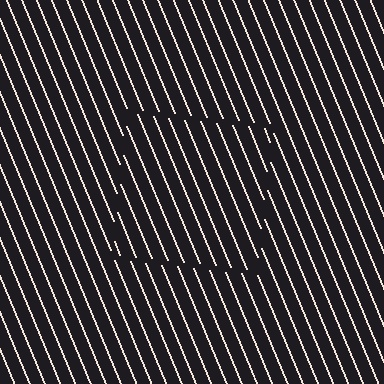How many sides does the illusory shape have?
4 sides — the line-ends trace a square.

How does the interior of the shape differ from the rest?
The interior of the shape contains the same grating, shifted by half a period — the contour is defined by the phase discontinuity where line-ends from the inner and outer gratings abut.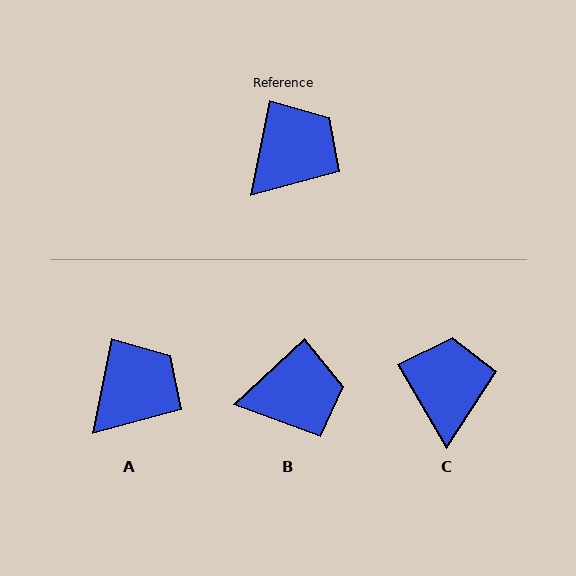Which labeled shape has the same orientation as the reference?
A.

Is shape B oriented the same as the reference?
No, it is off by about 36 degrees.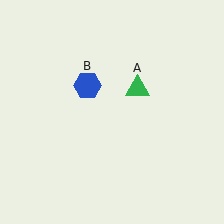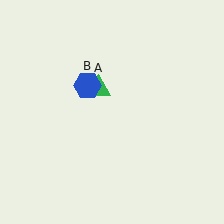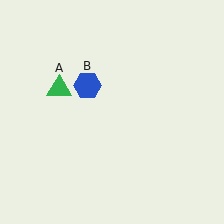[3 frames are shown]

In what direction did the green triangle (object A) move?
The green triangle (object A) moved left.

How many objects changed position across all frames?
1 object changed position: green triangle (object A).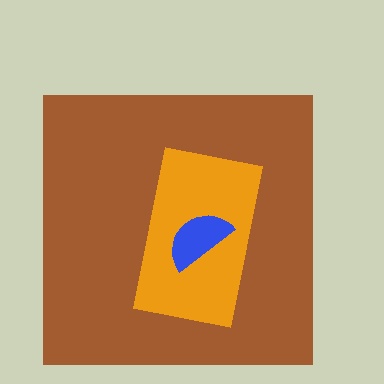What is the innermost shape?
The blue semicircle.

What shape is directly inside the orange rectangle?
The blue semicircle.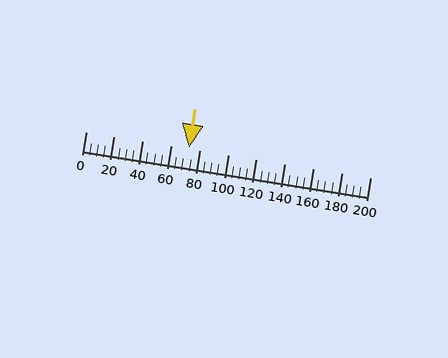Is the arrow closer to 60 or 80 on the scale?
The arrow is closer to 80.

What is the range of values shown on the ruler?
The ruler shows values from 0 to 200.